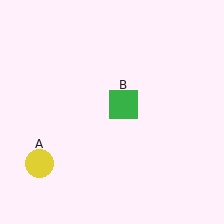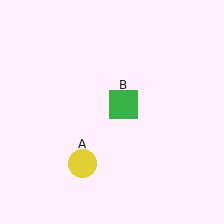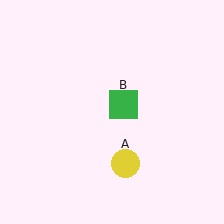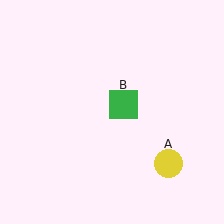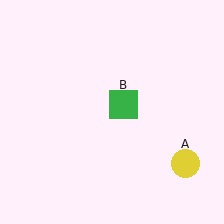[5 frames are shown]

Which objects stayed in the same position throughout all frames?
Green square (object B) remained stationary.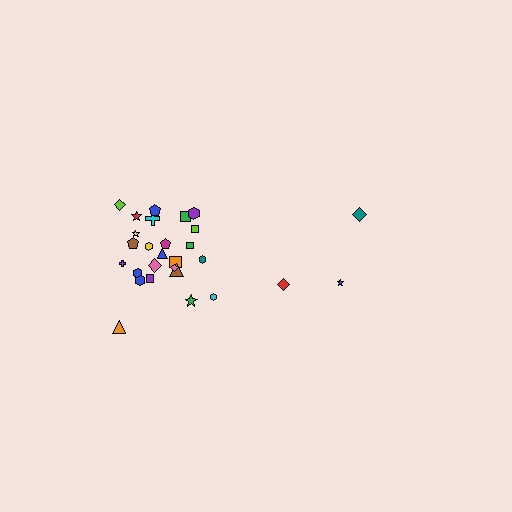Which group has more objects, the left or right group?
The left group.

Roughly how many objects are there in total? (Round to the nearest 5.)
Roughly 30 objects in total.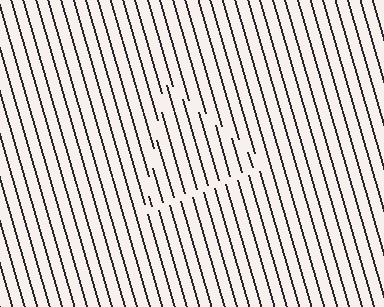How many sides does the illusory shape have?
3 sides — the line-ends trace a triangle.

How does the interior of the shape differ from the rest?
The interior of the shape contains the same grating, shifted by half a period — the contour is defined by the phase discontinuity where line-ends from the inner and outer gratings abut.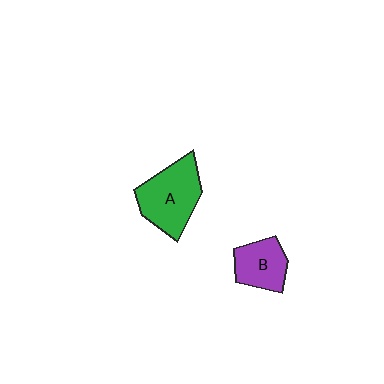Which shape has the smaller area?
Shape B (purple).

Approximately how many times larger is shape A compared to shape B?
Approximately 1.6 times.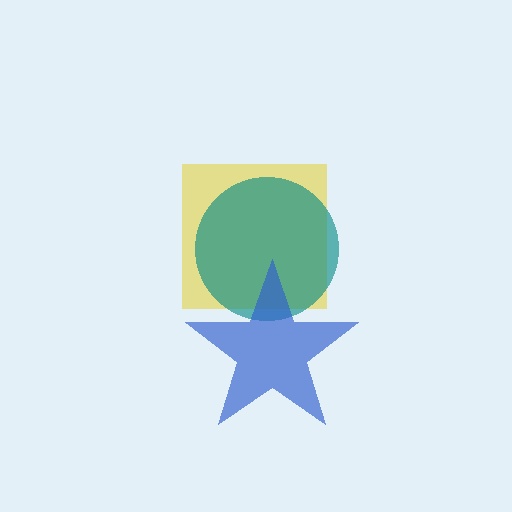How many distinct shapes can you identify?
There are 3 distinct shapes: a yellow square, a teal circle, a blue star.